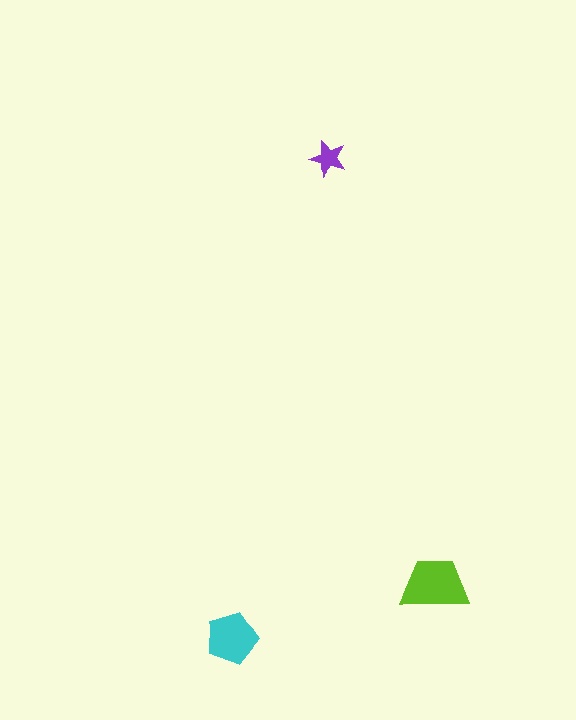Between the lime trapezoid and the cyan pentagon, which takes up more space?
The lime trapezoid.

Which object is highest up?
The purple star is topmost.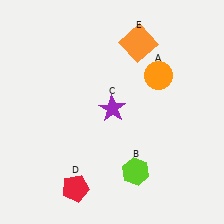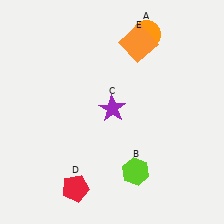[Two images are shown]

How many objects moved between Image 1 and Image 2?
1 object moved between the two images.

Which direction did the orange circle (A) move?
The orange circle (A) moved up.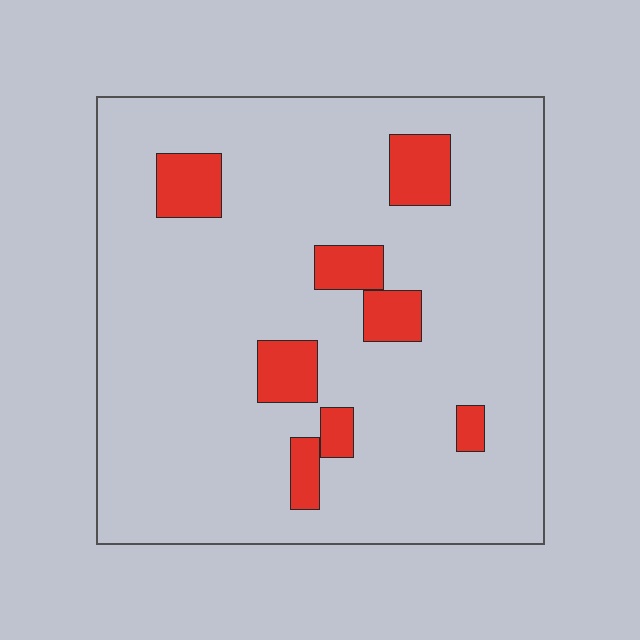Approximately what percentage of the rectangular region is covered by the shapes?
Approximately 10%.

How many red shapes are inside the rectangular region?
8.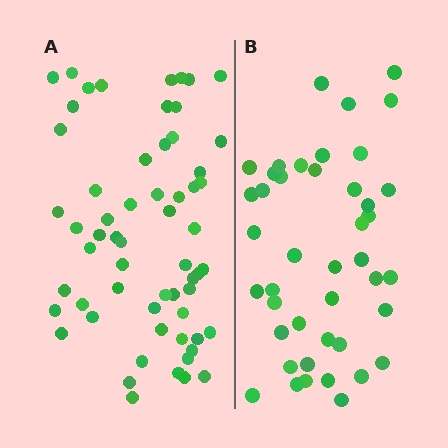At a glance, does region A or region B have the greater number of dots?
Region A (the left region) has more dots.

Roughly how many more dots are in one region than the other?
Region A has approximately 15 more dots than region B.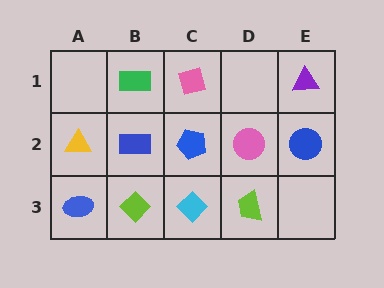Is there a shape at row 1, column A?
No, that cell is empty.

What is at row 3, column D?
A lime trapezoid.